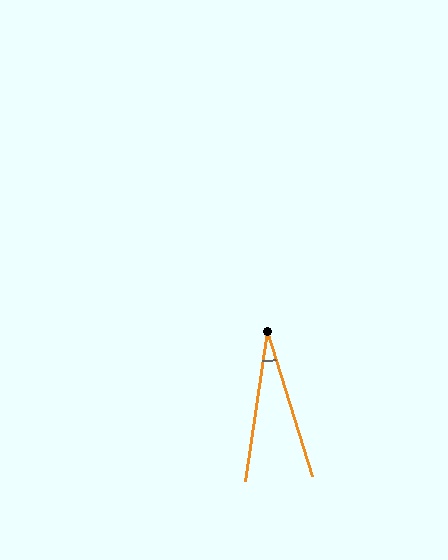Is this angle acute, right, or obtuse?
It is acute.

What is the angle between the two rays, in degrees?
Approximately 26 degrees.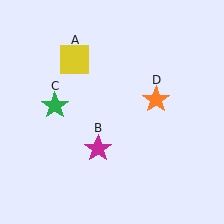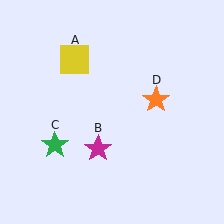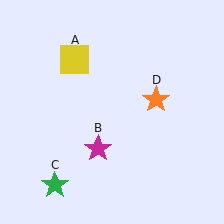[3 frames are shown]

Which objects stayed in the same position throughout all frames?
Yellow square (object A) and magenta star (object B) and orange star (object D) remained stationary.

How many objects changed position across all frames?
1 object changed position: green star (object C).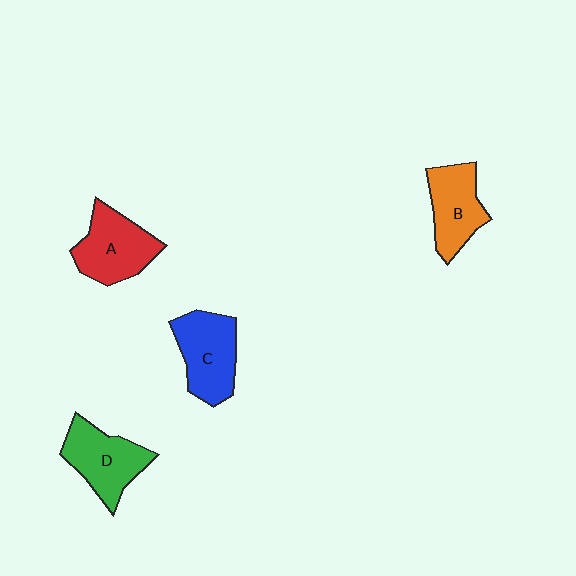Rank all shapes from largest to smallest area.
From largest to smallest: C (blue), A (red), D (green), B (orange).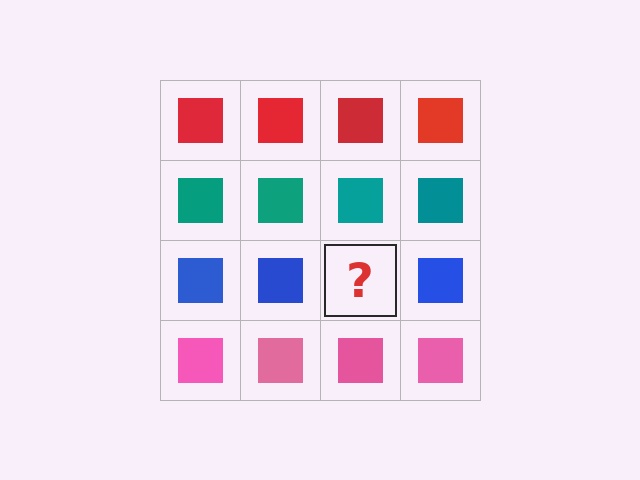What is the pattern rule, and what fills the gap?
The rule is that each row has a consistent color. The gap should be filled with a blue square.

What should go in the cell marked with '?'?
The missing cell should contain a blue square.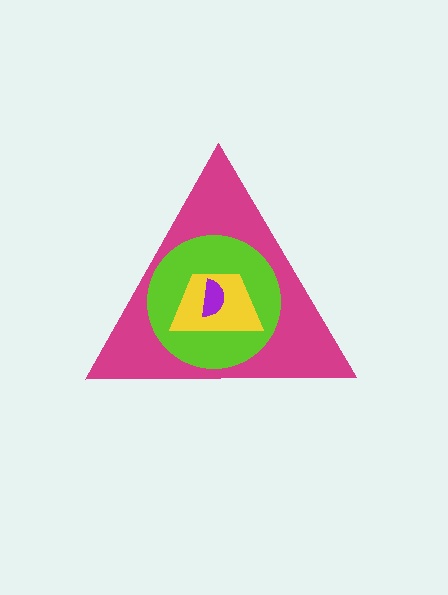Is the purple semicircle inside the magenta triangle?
Yes.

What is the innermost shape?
The purple semicircle.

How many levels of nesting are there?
4.